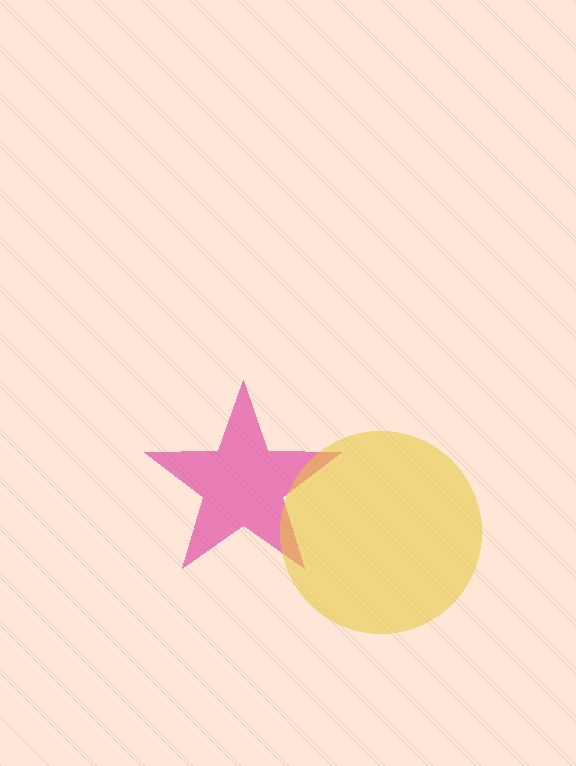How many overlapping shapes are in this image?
There are 2 overlapping shapes in the image.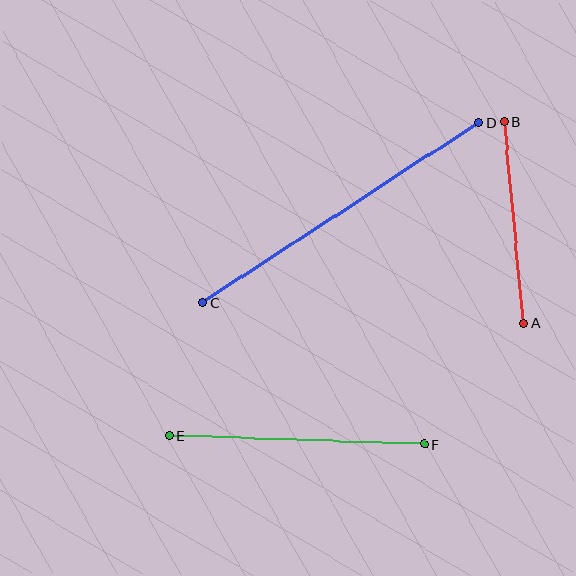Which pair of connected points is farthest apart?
Points C and D are farthest apart.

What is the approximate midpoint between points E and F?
The midpoint is at approximately (297, 440) pixels.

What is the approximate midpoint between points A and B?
The midpoint is at approximately (514, 223) pixels.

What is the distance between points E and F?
The distance is approximately 255 pixels.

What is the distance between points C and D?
The distance is approximately 329 pixels.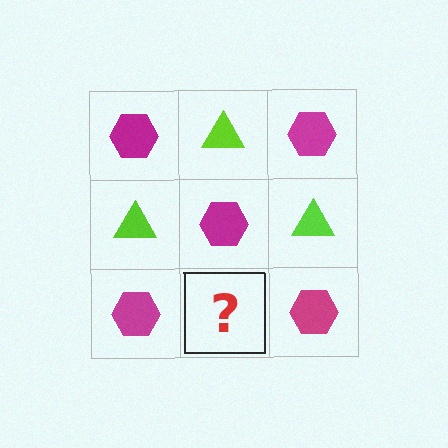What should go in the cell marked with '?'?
The missing cell should contain a lime triangle.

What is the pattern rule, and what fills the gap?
The rule is that it alternates magenta hexagon and lime triangle in a checkerboard pattern. The gap should be filled with a lime triangle.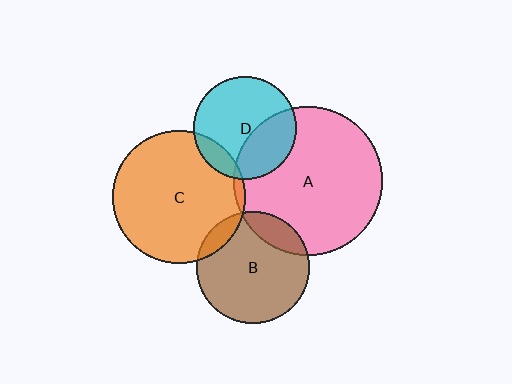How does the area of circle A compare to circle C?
Approximately 1.2 times.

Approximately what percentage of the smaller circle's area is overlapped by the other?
Approximately 15%.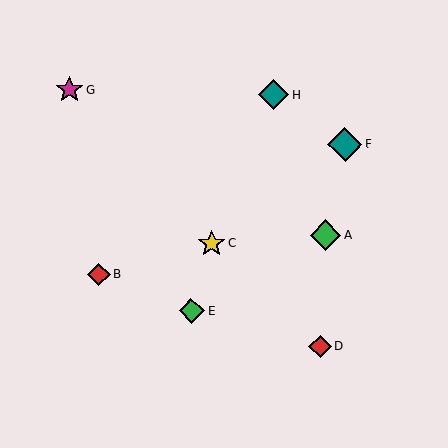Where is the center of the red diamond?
The center of the red diamond is at (320, 347).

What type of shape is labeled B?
Shape B is a red diamond.